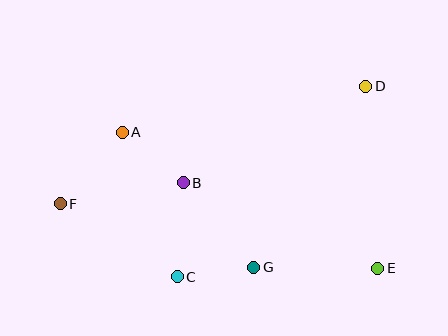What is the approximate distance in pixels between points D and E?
The distance between D and E is approximately 182 pixels.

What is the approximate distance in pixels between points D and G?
The distance between D and G is approximately 213 pixels.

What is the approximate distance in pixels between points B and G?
The distance between B and G is approximately 110 pixels.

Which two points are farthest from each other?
Points D and F are farthest from each other.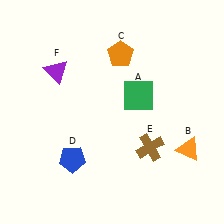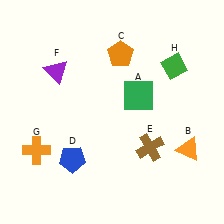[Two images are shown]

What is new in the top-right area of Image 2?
A green diamond (H) was added in the top-right area of Image 2.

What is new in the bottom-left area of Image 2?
An orange cross (G) was added in the bottom-left area of Image 2.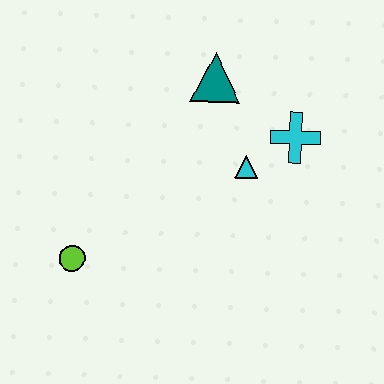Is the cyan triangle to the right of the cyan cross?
No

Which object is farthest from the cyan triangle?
The lime circle is farthest from the cyan triangle.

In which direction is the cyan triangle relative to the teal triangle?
The cyan triangle is below the teal triangle.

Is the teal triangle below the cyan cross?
No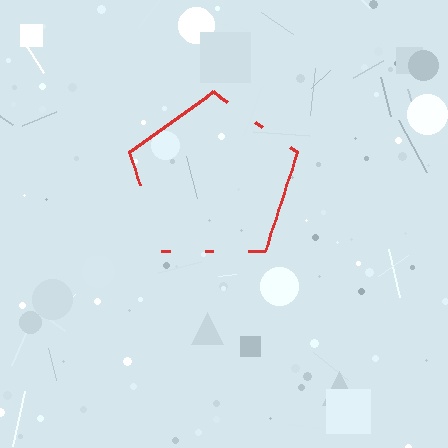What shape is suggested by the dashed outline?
The dashed outline suggests a pentagon.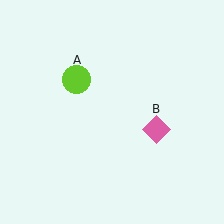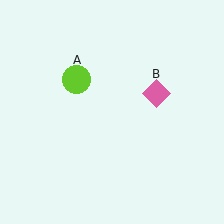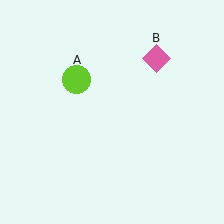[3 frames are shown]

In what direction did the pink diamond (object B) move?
The pink diamond (object B) moved up.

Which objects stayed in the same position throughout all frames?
Lime circle (object A) remained stationary.